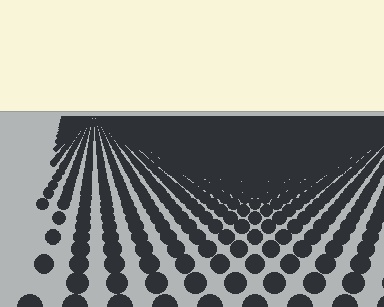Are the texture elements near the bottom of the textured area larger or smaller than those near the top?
Larger. Near the bottom, elements are closer to the viewer and appear at a bigger on-screen size.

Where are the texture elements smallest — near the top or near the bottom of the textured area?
Near the top.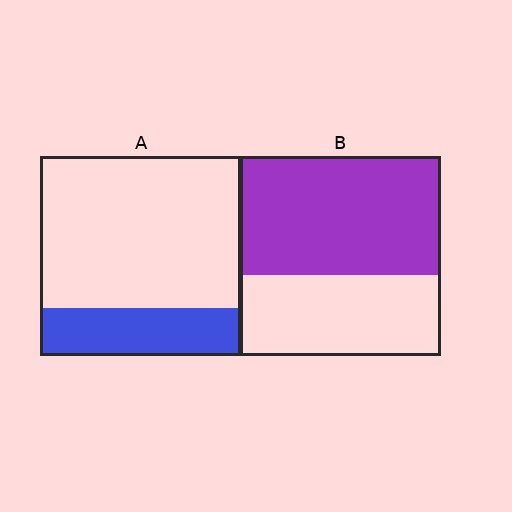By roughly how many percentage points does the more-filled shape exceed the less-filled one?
By roughly 35 percentage points (B over A).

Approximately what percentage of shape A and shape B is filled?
A is approximately 25% and B is approximately 60%.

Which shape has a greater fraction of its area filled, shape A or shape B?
Shape B.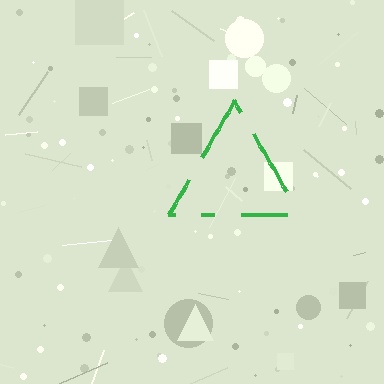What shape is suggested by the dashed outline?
The dashed outline suggests a triangle.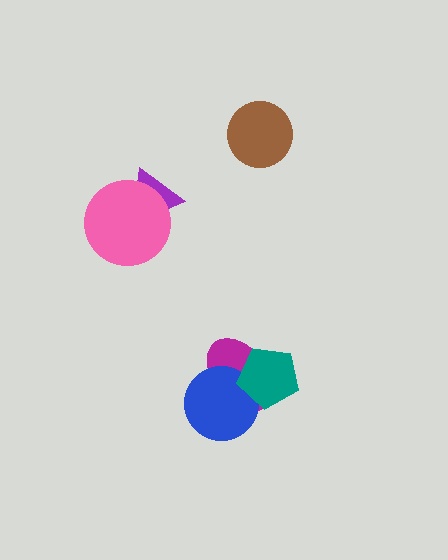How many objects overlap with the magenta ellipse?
2 objects overlap with the magenta ellipse.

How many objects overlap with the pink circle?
1 object overlaps with the pink circle.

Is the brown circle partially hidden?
No, no other shape covers it.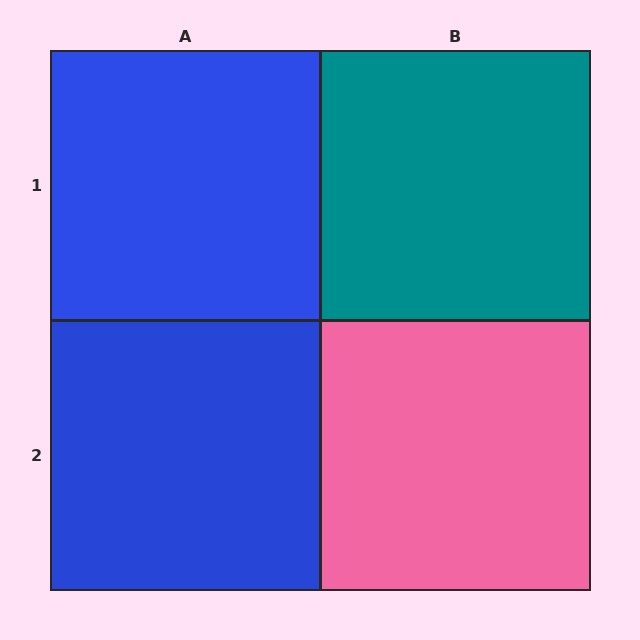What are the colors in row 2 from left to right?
Blue, pink.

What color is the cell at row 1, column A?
Blue.